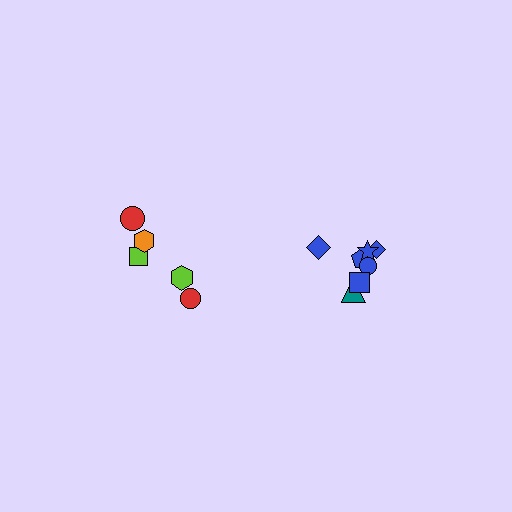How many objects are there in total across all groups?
There are 12 objects.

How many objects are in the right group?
There are 7 objects.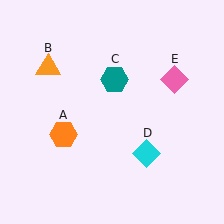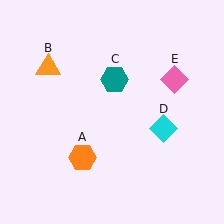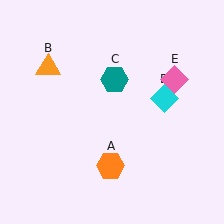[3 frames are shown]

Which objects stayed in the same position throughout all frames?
Orange triangle (object B) and teal hexagon (object C) and pink diamond (object E) remained stationary.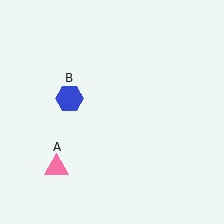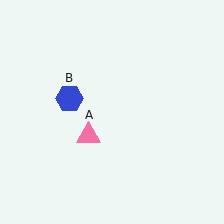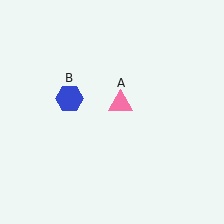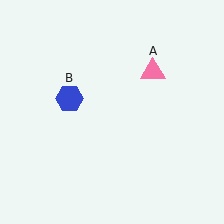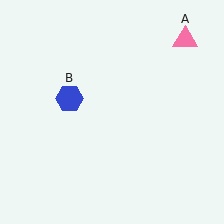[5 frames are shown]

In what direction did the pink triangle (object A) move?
The pink triangle (object A) moved up and to the right.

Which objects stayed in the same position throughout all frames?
Blue hexagon (object B) remained stationary.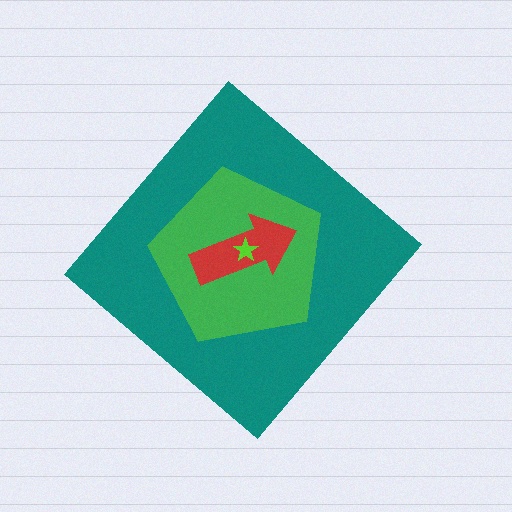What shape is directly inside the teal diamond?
The green pentagon.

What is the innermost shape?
The lime star.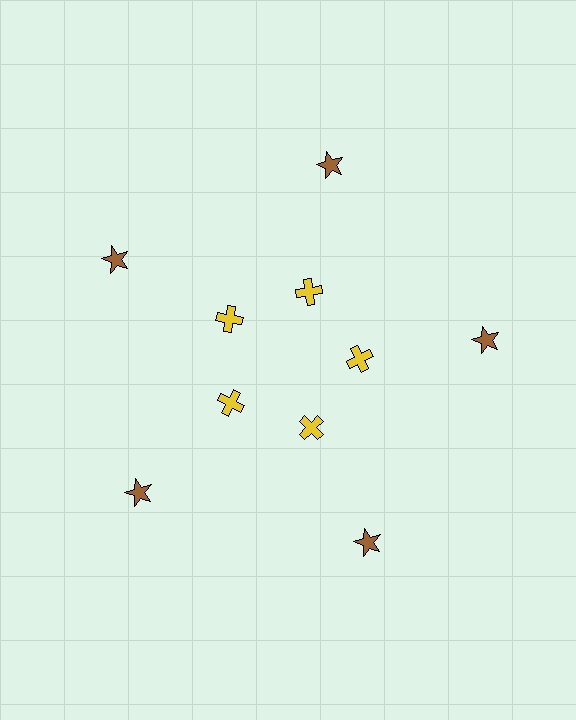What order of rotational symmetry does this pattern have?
This pattern has 5-fold rotational symmetry.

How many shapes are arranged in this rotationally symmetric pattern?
There are 10 shapes, arranged in 5 groups of 2.